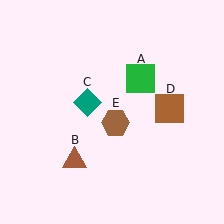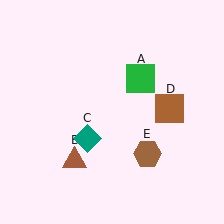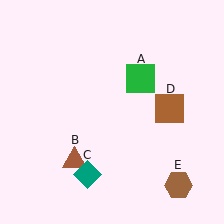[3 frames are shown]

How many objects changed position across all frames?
2 objects changed position: teal diamond (object C), brown hexagon (object E).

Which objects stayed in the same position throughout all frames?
Green square (object A) and brown triangle (object B) and brown square (object D) remained stationary.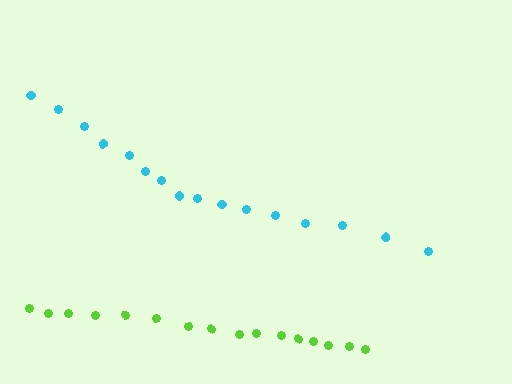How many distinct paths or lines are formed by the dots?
There are 2 distinct paths.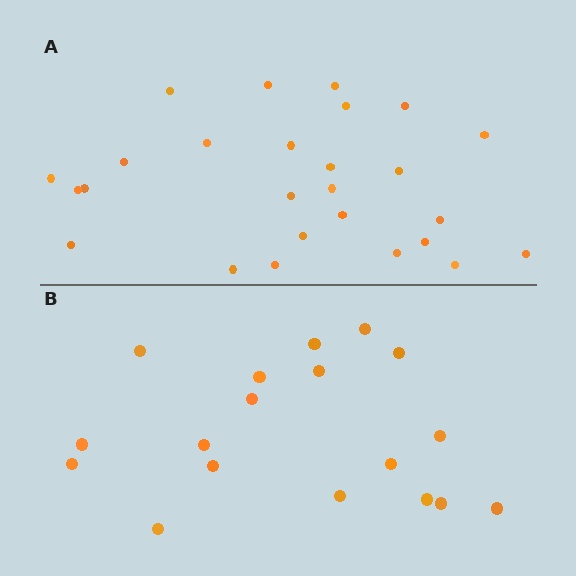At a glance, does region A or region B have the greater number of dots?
Region A (the top region) has more dots.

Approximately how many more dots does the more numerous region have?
Region A has roughly 8 or so more dots than region B.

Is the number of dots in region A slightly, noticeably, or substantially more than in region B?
Region A has noticeably more, but not dramatically so. The ratio is roughly 1.4 to 1.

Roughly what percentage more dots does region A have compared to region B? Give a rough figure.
About 45% more.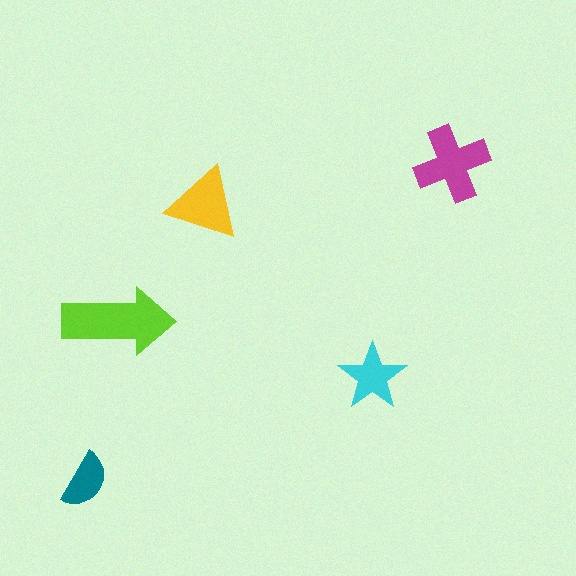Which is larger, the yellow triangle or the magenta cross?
The magenta cross.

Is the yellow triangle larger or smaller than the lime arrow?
Smaller.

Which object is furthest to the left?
The teal semicircle is leftmost.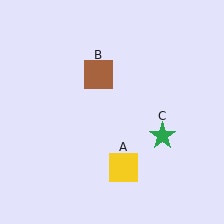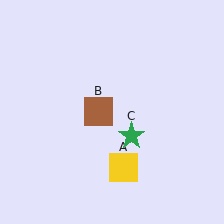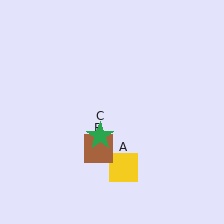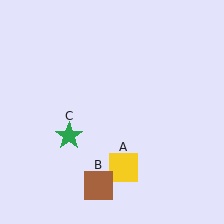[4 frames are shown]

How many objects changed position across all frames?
2 objects changed position: brown square (object B), green star (object C).